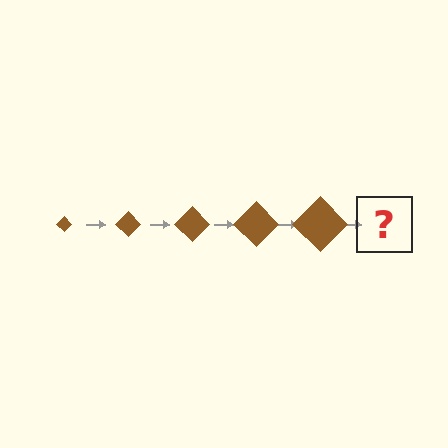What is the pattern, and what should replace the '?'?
The pattern is that the diamond gets progressively larger each step. The '?' should be a brown diamond, larger than the previous one.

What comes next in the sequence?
The next element should be a brown diamond, larger than the previous one.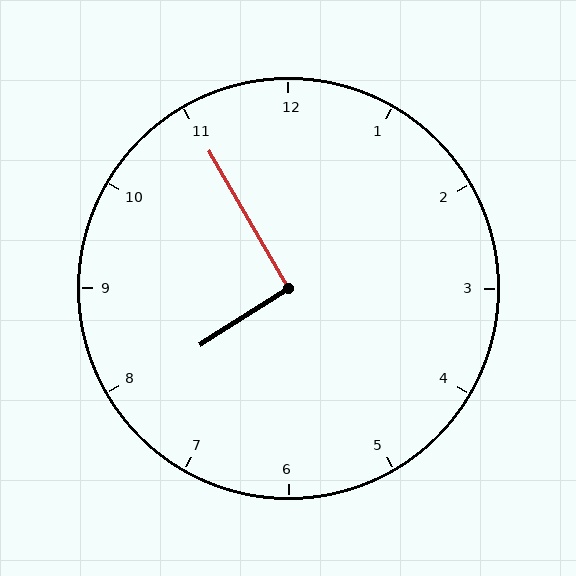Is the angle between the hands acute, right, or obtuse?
It is right.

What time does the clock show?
7:55.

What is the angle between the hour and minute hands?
Approximately 92 degrees.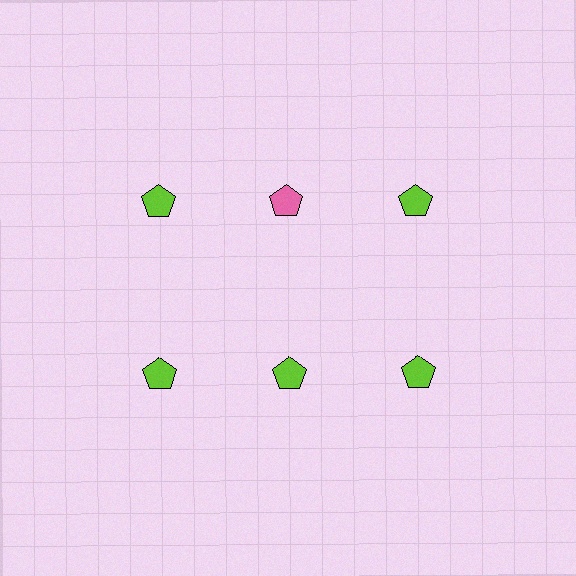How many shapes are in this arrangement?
There are 6 shapes arranged in a grid pattern.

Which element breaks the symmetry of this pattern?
The pink pentagon in the top row, second from left column breaks the symmetry. All other shapes are lime pentagons.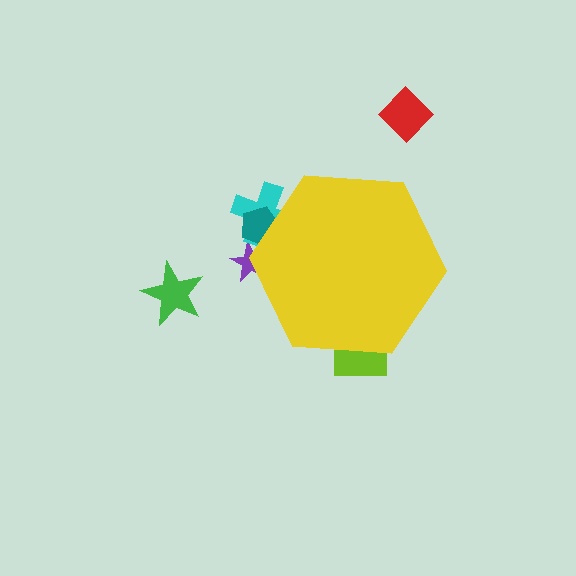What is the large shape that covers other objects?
A yellow hexagon.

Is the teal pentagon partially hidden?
Yes, the teal pentagon is partially hidden behind the yellow hexagon.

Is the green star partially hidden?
No, the green star is fully visible.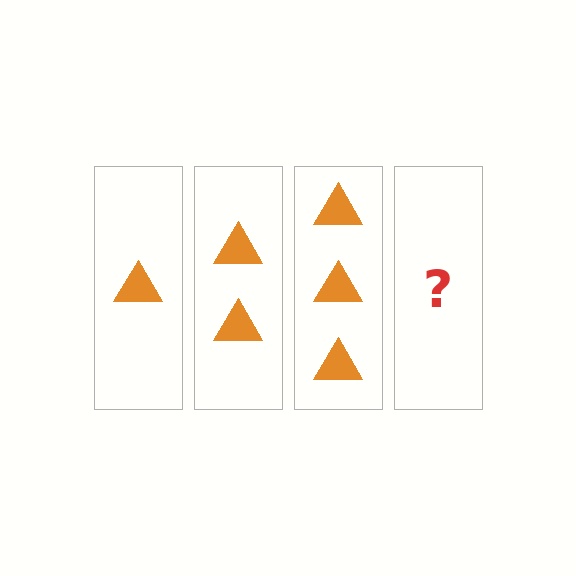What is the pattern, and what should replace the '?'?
The pattern is that each step adds one more triangle. The '?' should be 4 triangles.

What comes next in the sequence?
The next element should be 4 triangles.